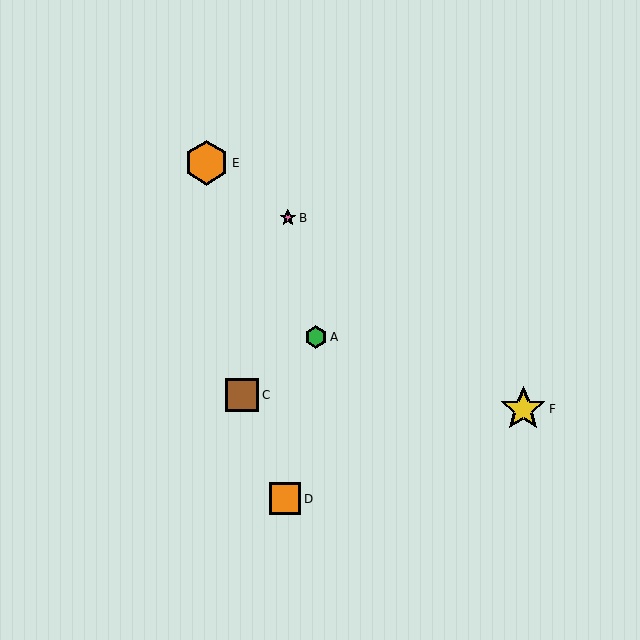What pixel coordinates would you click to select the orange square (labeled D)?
Click at (285, 499) to select the orange square D.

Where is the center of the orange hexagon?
The center of the orange hexagon is at (207, 163).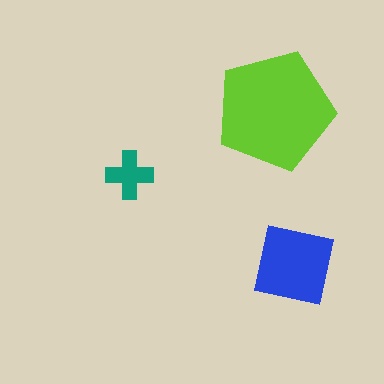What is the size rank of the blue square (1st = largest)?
2nd.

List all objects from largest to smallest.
The lime pentagon, the blue square, the teal cross.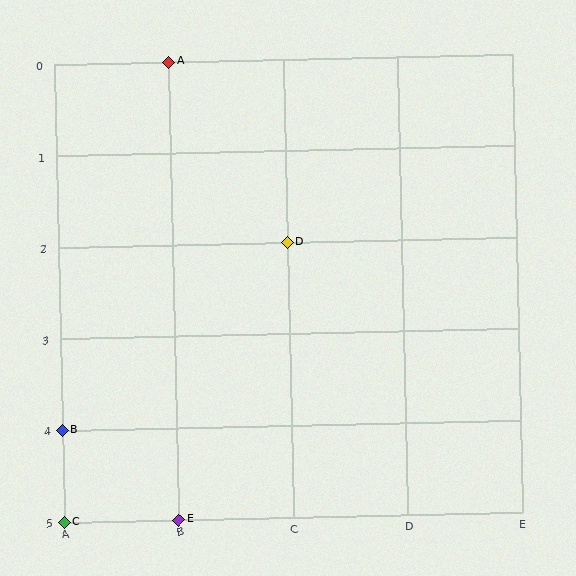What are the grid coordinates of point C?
Point C is at grid coordinates (A, 5).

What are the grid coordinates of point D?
Point D is at grid coordinates (C, 2).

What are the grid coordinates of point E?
Point E is at grid coordinates (B, 5).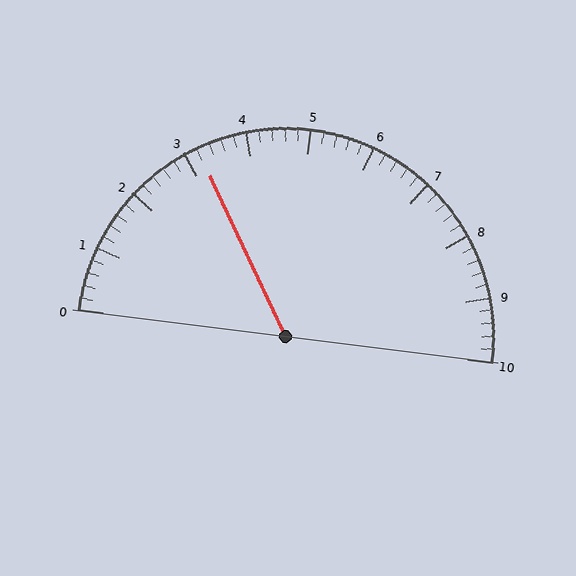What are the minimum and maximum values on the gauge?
The gauge ranges from 0 to 10.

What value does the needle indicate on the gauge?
The needle indicates approximately 3.2.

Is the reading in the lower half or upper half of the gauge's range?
The reading is in the lower half of the range (0 to 10).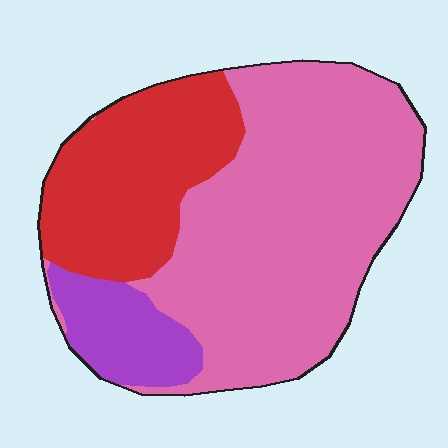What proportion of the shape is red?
Red takes up about one quarter (1/4) of the shape.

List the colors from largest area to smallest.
From largest to smallest: pink, red, purple.